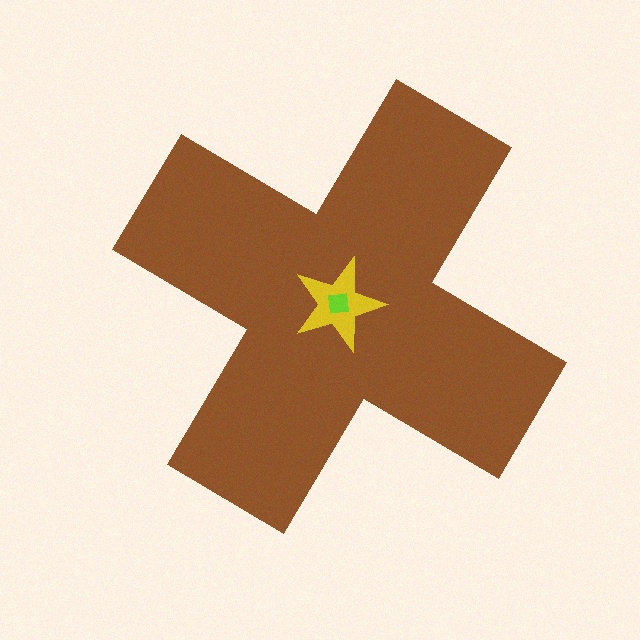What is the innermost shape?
The lime square.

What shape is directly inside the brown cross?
The yellow star.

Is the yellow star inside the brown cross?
Yes.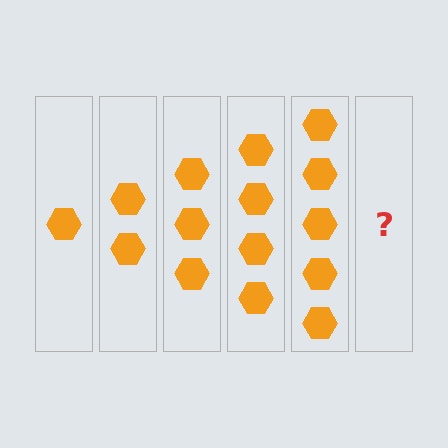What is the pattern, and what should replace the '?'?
The pattern is that each step adds one more hexagon. The '?' should be 6 hexagons.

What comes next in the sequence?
The next element should be 6 hexagons.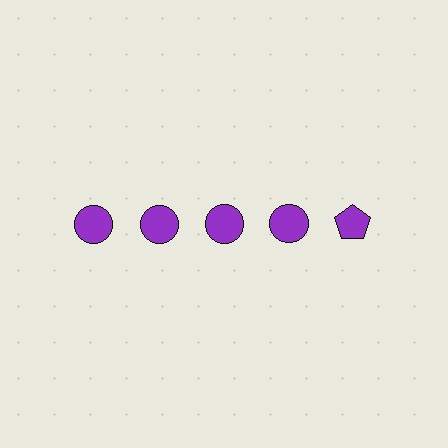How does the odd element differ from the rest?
It has a different shape: pentagon instead of circle.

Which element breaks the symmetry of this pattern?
The purple pentagon in the top row, rightmost column breaks the symmetry. All other shapes are purple circles.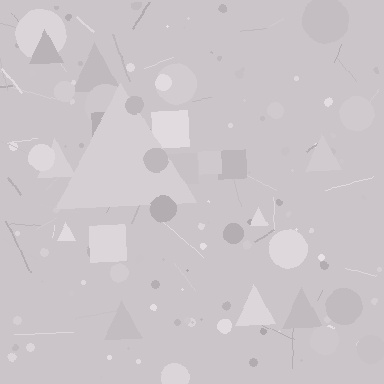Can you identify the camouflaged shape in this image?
The camouflaged shape is a triangle.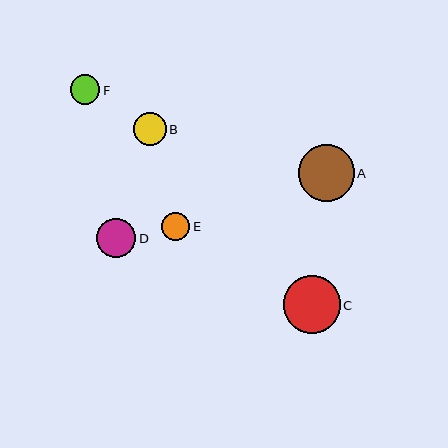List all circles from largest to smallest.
From largest to smallest: C, A, D, B, F, E.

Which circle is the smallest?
Circle E is the smallest with a size of approximately 28 pixels.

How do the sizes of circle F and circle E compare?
Circle F and circle E are approximately the same size.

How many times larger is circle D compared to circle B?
Circle D is approximately 1.2 times the size of circle B.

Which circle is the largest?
Circle C is the largest with a size of approximately 57 pixels.